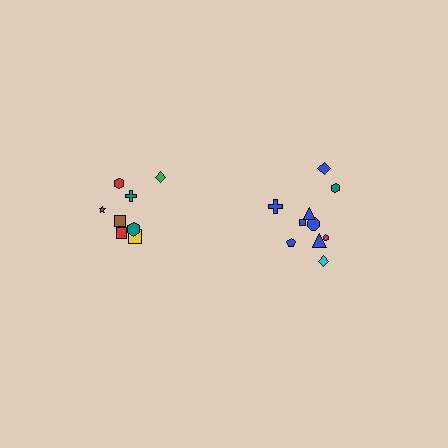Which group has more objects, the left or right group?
The right group.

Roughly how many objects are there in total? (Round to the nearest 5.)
Roughly 20 objects in total.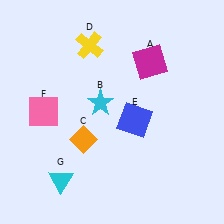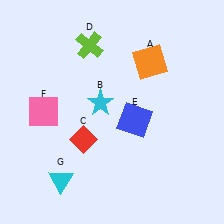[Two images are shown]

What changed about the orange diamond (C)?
In Image 1, C is orange. In Image 2, it changed to red.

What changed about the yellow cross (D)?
In Image 1, D is yellow. In Image 2, it changed to lime.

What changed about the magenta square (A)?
In Image 1, A is magenta. In Image 2, it changed to orange.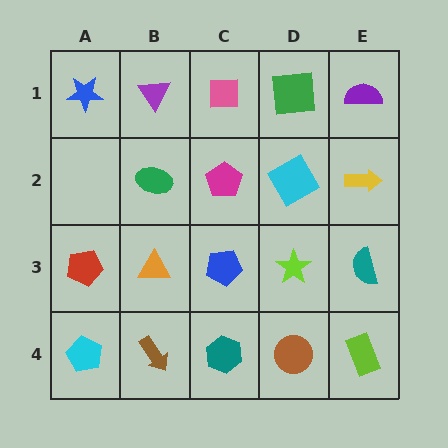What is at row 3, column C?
A blue pentagon.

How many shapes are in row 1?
5 shapes.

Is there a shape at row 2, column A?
No, that cell is empty.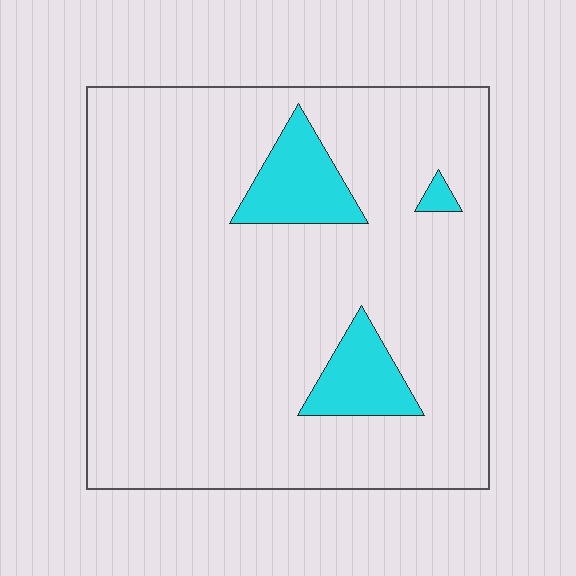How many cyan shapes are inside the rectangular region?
3.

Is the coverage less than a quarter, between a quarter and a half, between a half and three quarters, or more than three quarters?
Less than a quarter.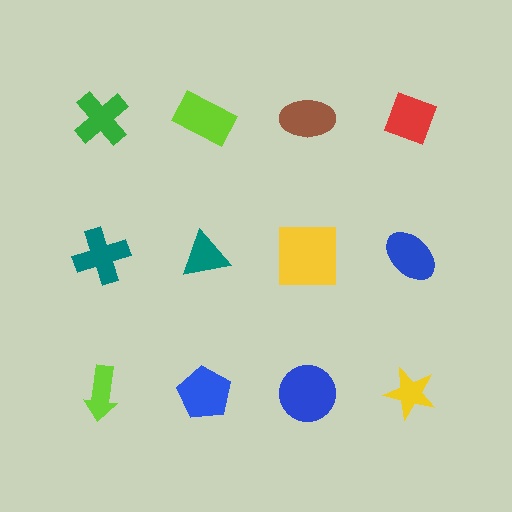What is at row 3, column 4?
A yellow star.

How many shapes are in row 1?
4 shapes.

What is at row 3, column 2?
A blue pentagon.